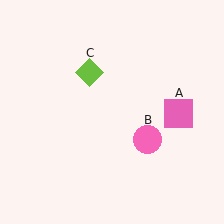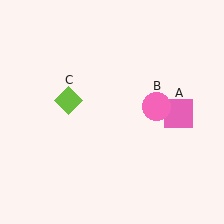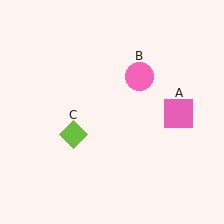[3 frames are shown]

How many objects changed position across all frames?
2 objects changed position: pink circle (object B), lime diamond (object C).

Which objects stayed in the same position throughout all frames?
Pink square (object A) remained stationary.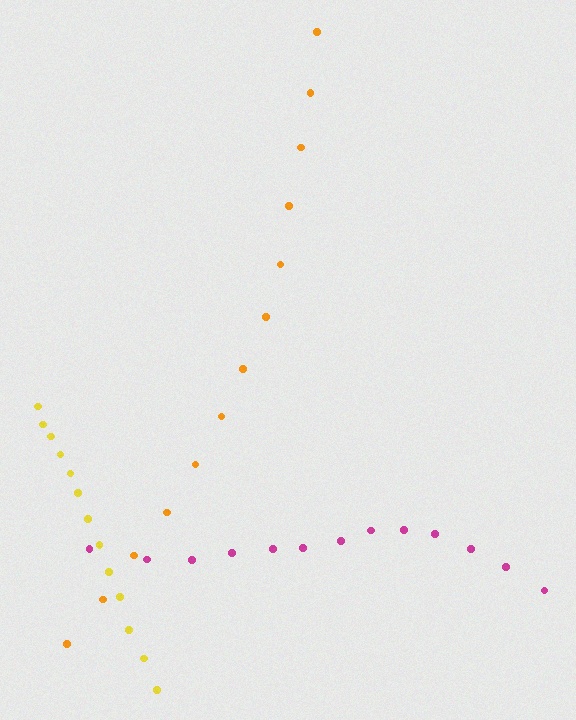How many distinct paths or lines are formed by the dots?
There are 3 distinct paths.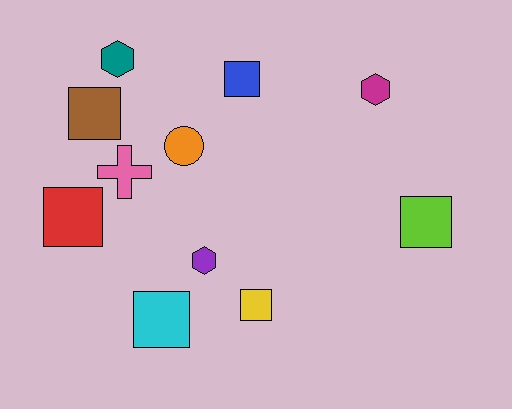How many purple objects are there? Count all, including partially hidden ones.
There is 1 purple object.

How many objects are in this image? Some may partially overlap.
There are 11 objects.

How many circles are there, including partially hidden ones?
There is 1 circle.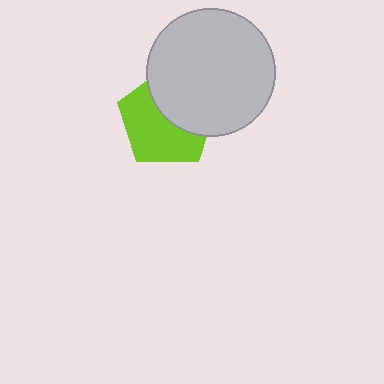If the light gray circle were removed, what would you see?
You would see the complete lime pentagon.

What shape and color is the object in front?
The object in front is a light gray circle.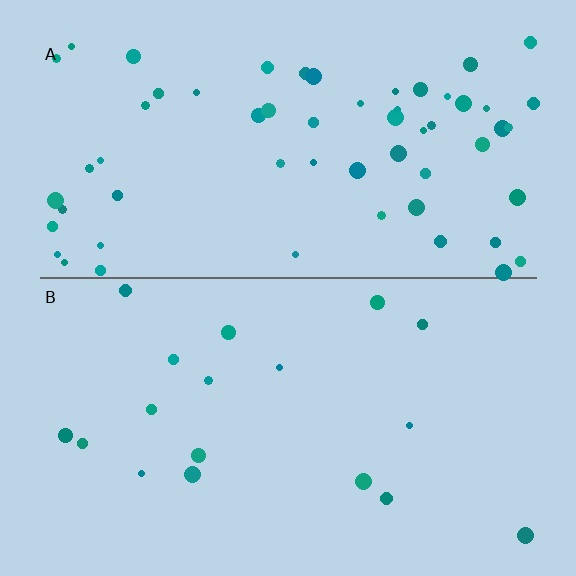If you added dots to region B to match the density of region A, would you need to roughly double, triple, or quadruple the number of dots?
Approximately triple.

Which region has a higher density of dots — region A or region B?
A (the top).